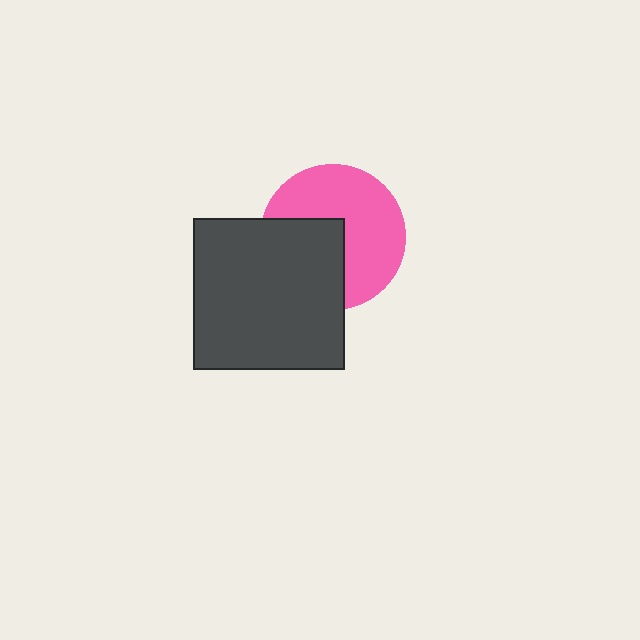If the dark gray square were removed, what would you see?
You would see the complete pink circle.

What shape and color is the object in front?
The object in front is a dark gray square.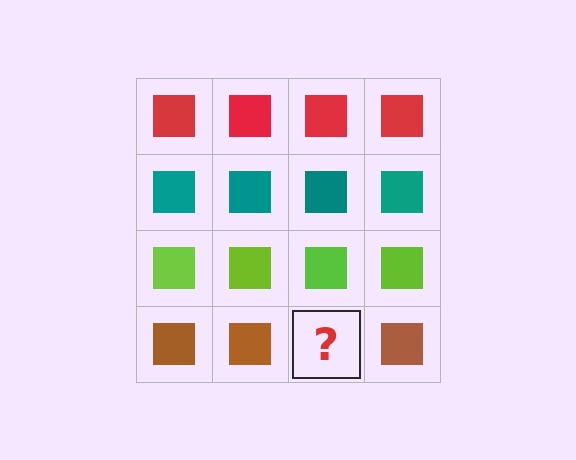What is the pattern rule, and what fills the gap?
The rule is that each row has a consistent color. The gap should be filled with a brown square.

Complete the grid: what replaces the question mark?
The question mark should be replaced with a brown square.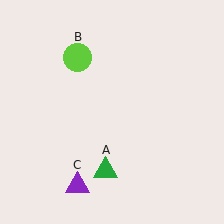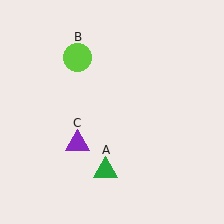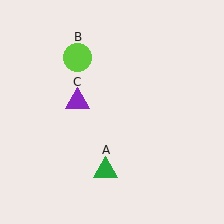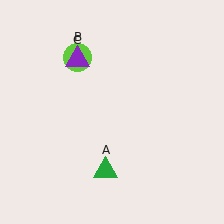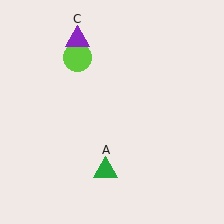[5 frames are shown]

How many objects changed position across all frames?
1 object changed position: purple triangle (object C).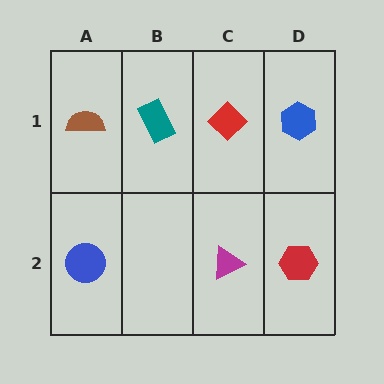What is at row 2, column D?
A red hexagon.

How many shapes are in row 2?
3 shapes.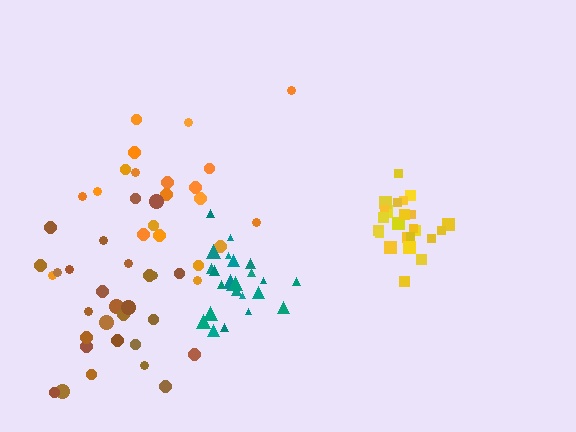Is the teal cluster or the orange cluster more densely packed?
Teal.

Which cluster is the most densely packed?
Yellow.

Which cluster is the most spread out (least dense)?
Orange.